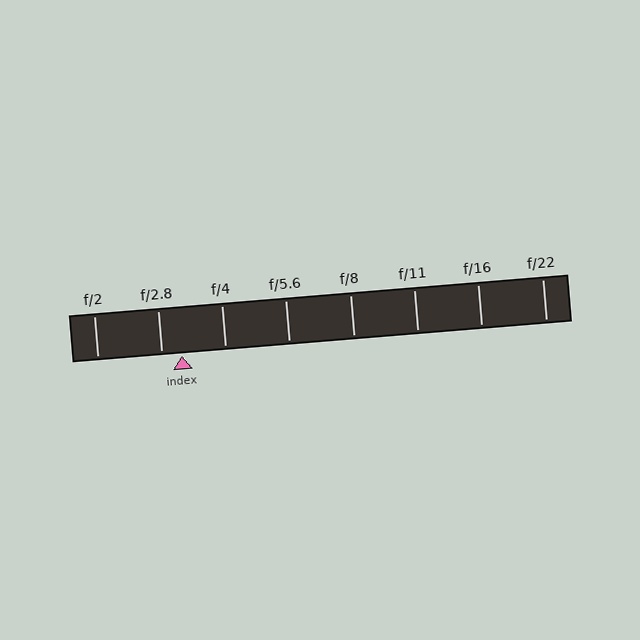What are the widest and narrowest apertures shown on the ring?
The widest aperture shown is f/2 and the narrowest is f/22.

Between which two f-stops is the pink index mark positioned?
The index mark is between f/2.8 and f/4.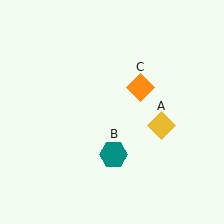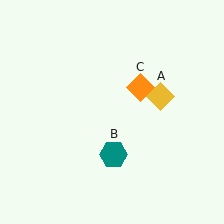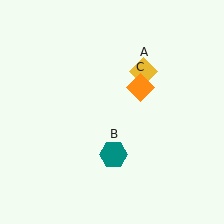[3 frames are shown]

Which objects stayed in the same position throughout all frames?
Teal hexagon (object B) and orange diamond (object C) remained stationary.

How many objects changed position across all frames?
1 object changed position: yellow diamond (object A).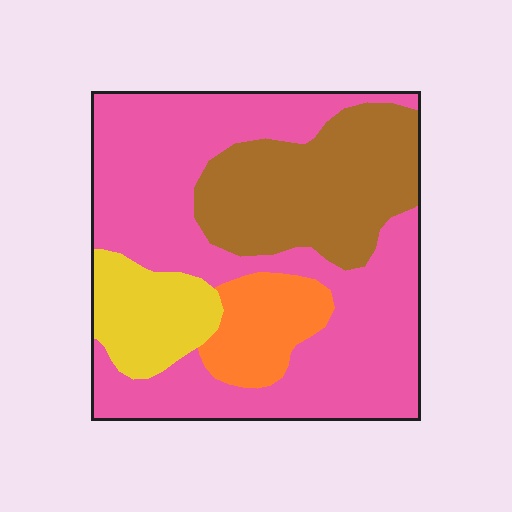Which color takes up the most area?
Pink, at roughly 55%.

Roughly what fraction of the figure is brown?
Brown covers roughly 25% of the figure.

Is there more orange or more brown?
Brown.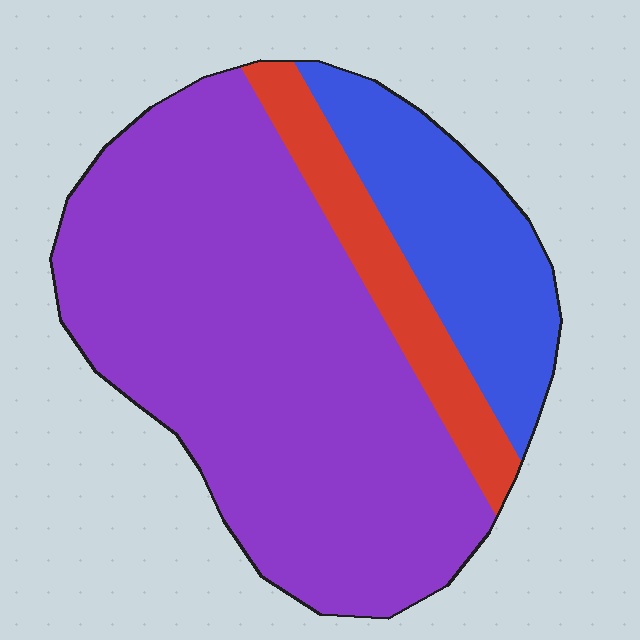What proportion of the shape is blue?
Blue takes up about one fifth (1/5) of the shape.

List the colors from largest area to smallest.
From largest to smallest: purple, blue, red.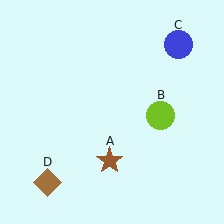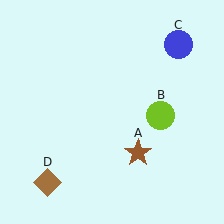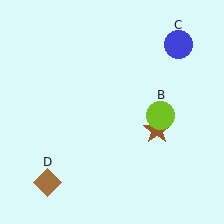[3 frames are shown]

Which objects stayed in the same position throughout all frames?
Lime circle (object B) and blue circle (object C) and brown diamond (object D) remained stationary.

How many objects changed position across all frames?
1 object changed position: brown star (object A).